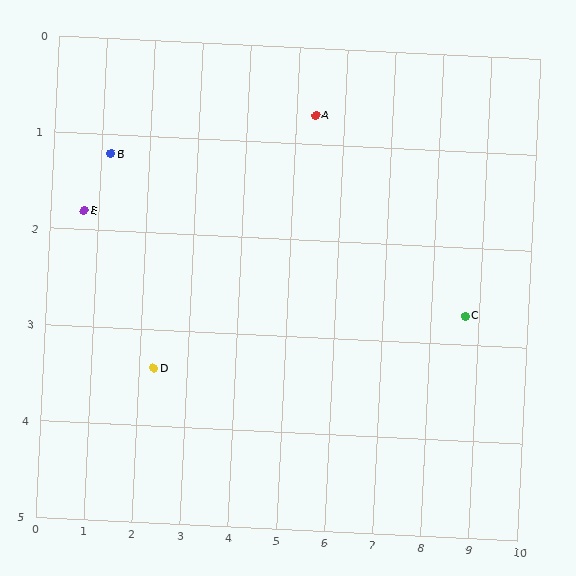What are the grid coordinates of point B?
Point B is at approximately (1.2, 1.2).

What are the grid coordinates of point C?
Point C is at approximately (8.7, 2.7).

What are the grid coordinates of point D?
Point D is at approximately (2.3, 3.4).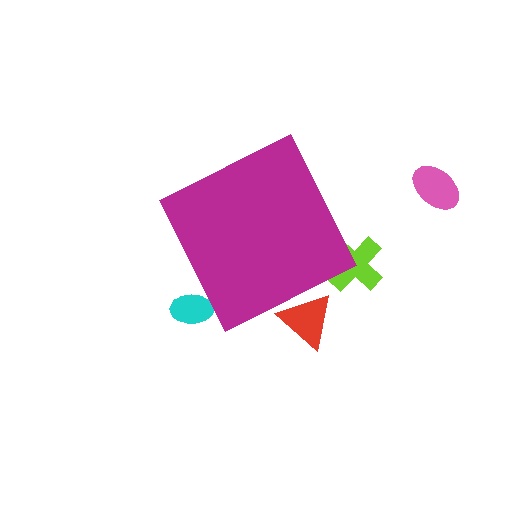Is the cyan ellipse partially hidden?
Yes, the cyan ellipse is partially hidden behind the magenta diamond.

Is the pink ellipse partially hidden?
No, the pink ellipse is fully visible.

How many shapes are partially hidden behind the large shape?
3 shapes are partially hidden.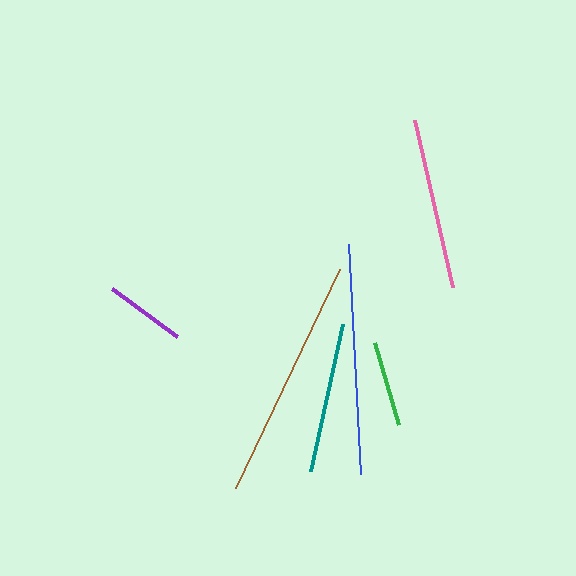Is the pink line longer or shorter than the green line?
The pink line is longer than the green line.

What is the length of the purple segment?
The purple segment is approximately 81 pixels long.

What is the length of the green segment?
The green segment is approximately 86 pixels long.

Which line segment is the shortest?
The purple line is the shortest at approximately 81 pixels.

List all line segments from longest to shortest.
From longest to shortest: brown, blue, pink, teal, green, purple.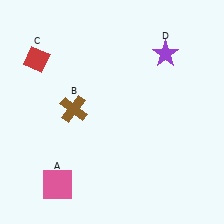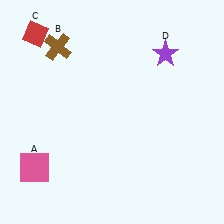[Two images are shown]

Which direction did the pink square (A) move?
The pink square (A) moved left.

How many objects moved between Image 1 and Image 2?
3 objects moved between the two images.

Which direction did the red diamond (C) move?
The red diamond (C) moved up.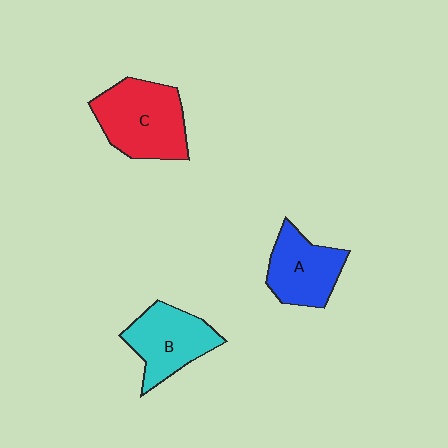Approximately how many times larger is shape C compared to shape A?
Approximately 1.3 times.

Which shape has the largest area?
Shape C (red).